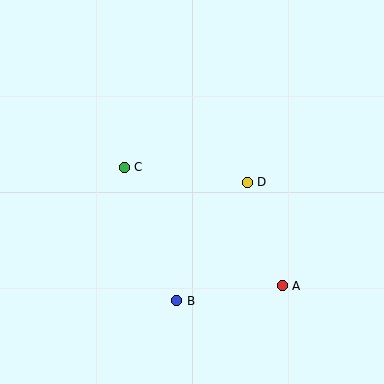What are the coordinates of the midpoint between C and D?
The midpoint between C and D is at (186, 175).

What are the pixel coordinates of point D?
Point D is at (247, 182).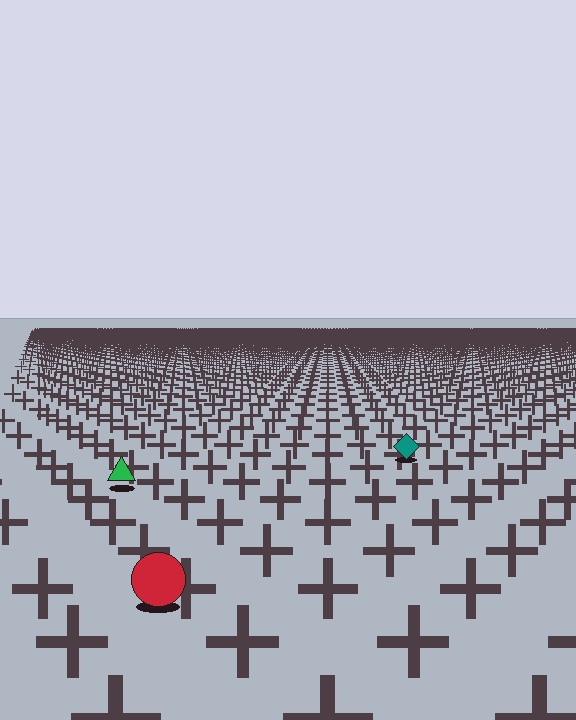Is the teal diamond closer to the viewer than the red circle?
No. The red circle is closer — you can tell from the texture gradient: the ground texture is coarser near it.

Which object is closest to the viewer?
The red circle is closest. The texture marks near it are larger and more spread out.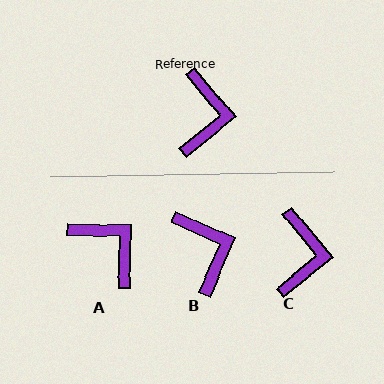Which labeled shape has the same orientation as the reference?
C.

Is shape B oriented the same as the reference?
No, it is off by about 27 degrees.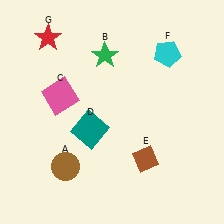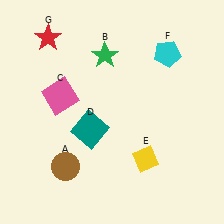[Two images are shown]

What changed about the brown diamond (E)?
In Image 1, E is brown. In Image 2, it changed to yellow.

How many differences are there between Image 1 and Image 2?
There is 1 difference between the two images.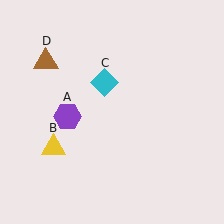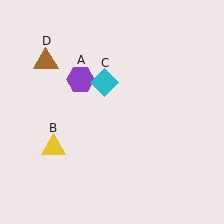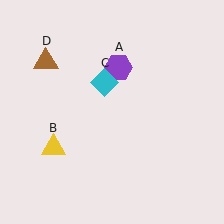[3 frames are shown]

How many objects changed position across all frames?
1 object changed position: purple hexagon (object A).